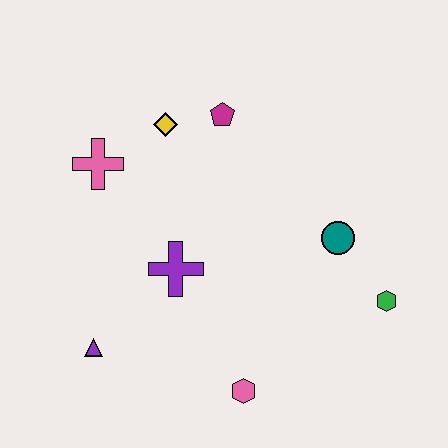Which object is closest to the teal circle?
The green hexagon is closest to the teal circle.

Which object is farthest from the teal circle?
The purple triangle is farthest from the teal circle.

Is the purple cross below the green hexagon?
No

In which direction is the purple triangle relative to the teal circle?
The purple triangle is to the left of the teal circle.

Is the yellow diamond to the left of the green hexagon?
Yes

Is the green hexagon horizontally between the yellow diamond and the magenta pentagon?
No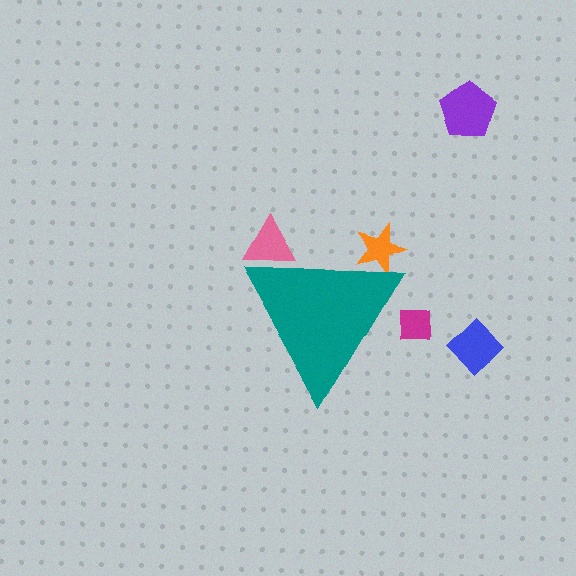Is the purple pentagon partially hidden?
No, the purple pentagon is fully visible.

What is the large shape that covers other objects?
A teal triangle.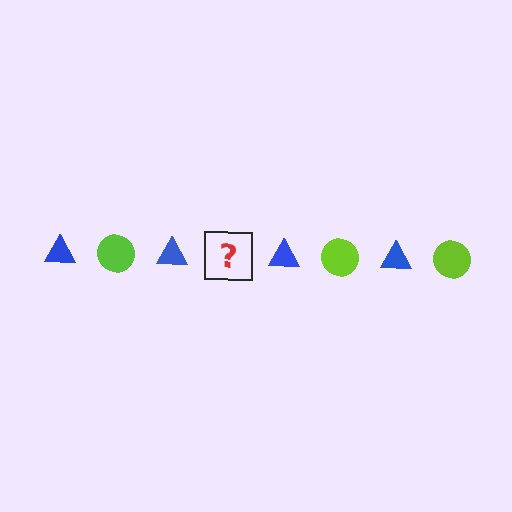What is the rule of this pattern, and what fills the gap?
The rule is that the pattern alternates between blue triangle and lime circle. The gap should be filled with a lime circle.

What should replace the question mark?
The question mark should be replaced with a lime circle.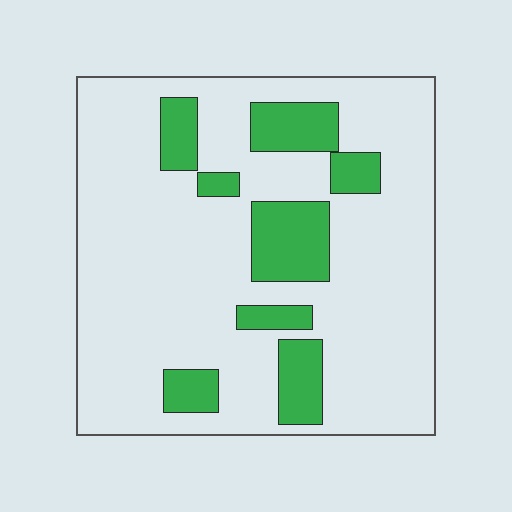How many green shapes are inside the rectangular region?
8.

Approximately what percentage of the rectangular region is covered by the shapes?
Approximately 20%.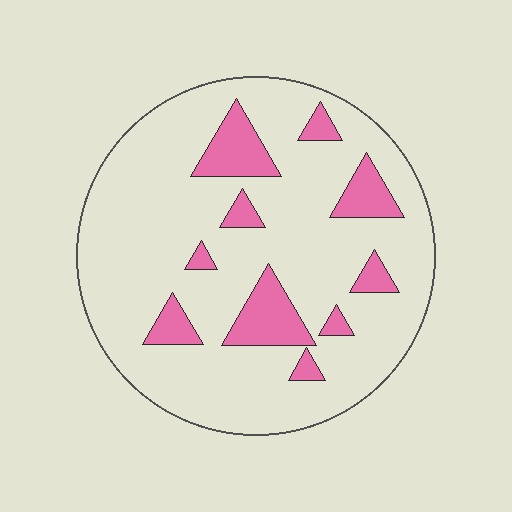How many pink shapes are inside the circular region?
10.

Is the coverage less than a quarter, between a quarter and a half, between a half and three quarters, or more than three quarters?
Less than a quarter.